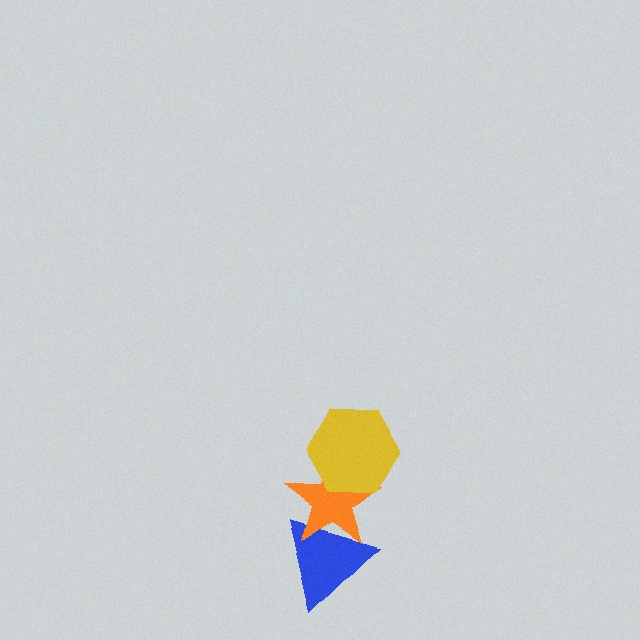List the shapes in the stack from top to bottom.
From top to bottom: the yellow hexagon, the orange star, the blue triangle.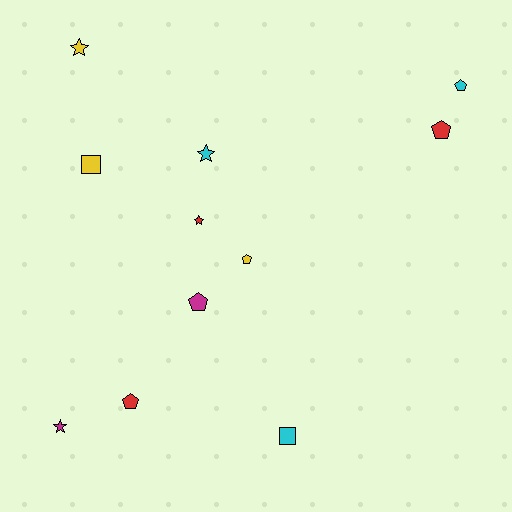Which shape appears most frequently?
Pentagon, with 5 objects.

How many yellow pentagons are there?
There is 1 yellow pentagon.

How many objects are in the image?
There are 11 objects.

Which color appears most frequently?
Cyan, with 3 objects.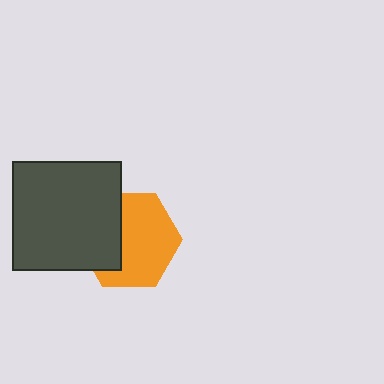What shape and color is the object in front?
The object in front is a dark gray square.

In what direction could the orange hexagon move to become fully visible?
The orange hexagon could move right. That would shift it out from behind the dark gray square entirely.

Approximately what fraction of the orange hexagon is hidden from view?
Roughly 36% of the orange hexagon is hidden behind the dark gray square.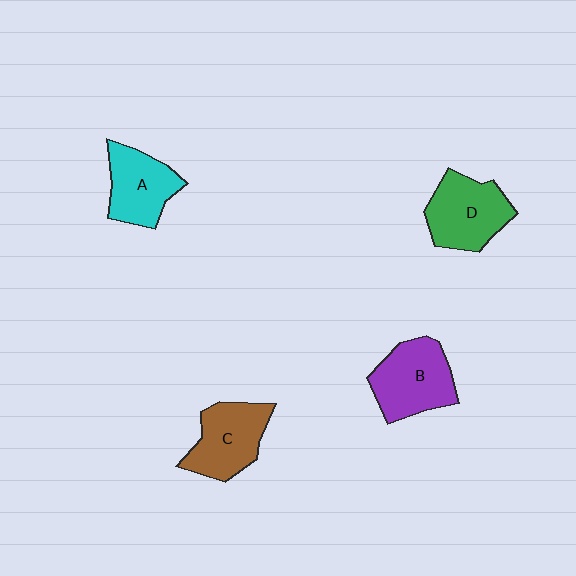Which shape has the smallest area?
Shape A (cyan).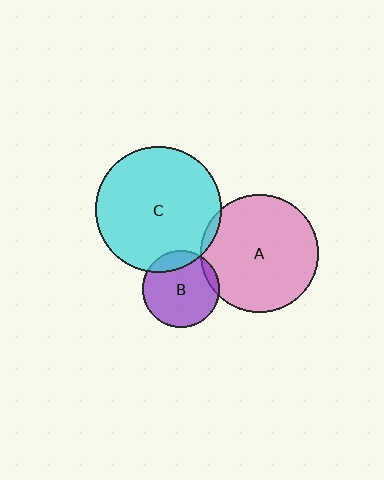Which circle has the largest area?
Circle C (cyan).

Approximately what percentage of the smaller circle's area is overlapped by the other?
Approximately 5%.